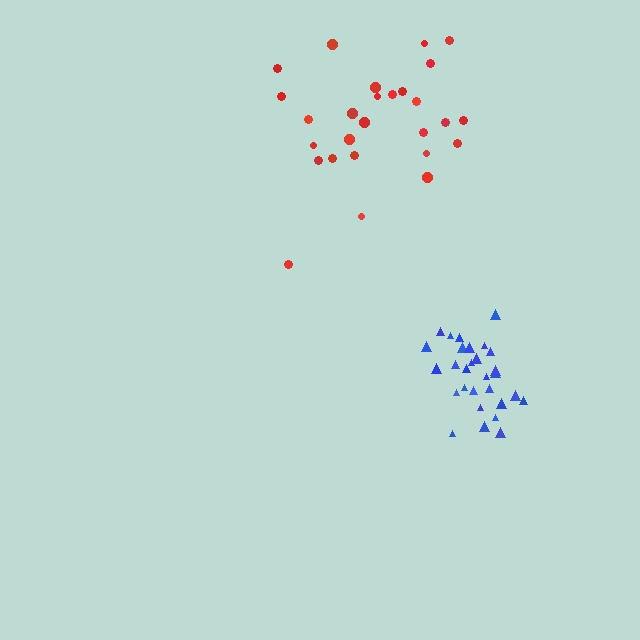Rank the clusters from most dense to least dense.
blue, red.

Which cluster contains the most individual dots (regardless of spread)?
Blue (29).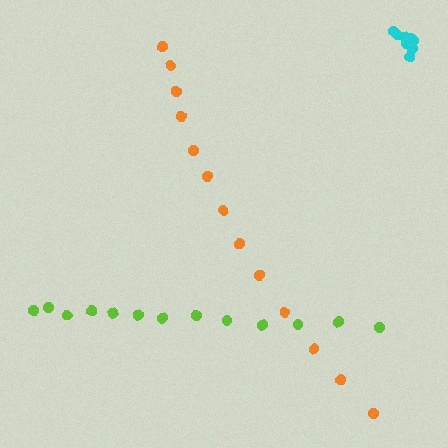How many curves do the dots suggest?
There are 3 distinct paths.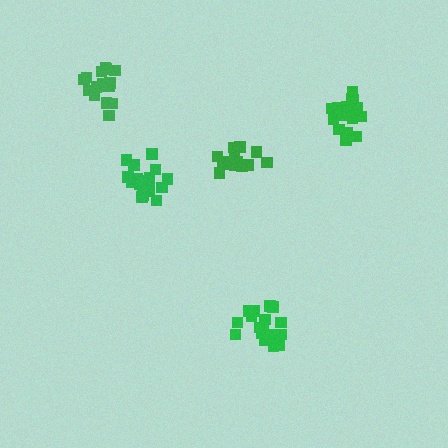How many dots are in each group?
Group 1: 14 dots, Group 2: 16 dots, Group 3: 18 dots, Group 4: 18 dots, Group 5: 19 dots (85 total).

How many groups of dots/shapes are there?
There are 5 groups.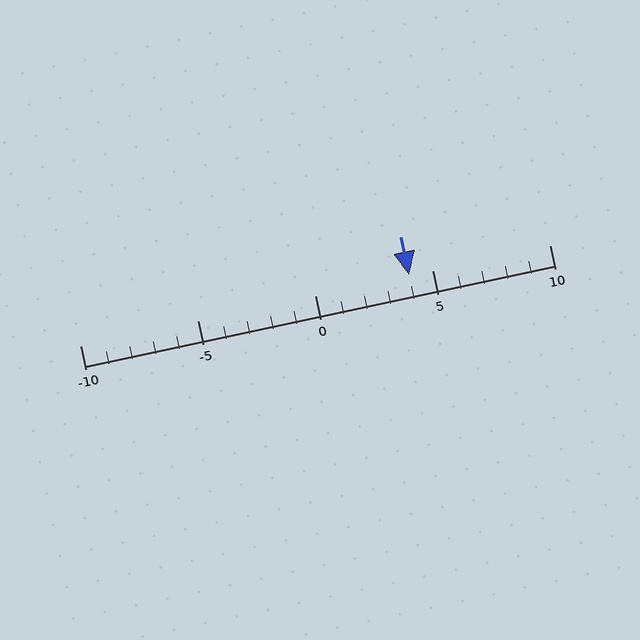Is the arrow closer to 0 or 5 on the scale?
The arrow is closer to 5.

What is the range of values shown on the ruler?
The ruler shows values from -10 to 10.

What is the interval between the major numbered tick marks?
The major tick marks are spaced 5 units apart.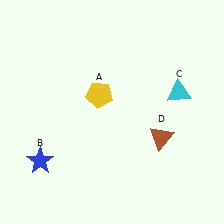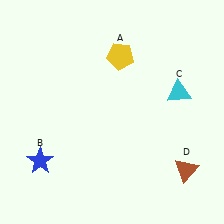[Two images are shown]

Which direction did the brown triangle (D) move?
The brown triangle (D) moved down.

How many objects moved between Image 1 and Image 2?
2 objects moved between the two images.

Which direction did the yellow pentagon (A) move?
The yellow pentagon (A) moved up.